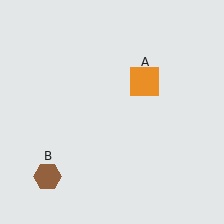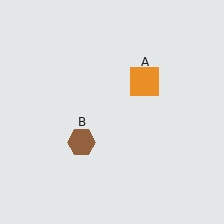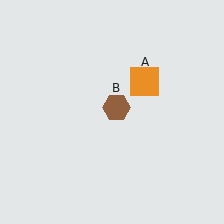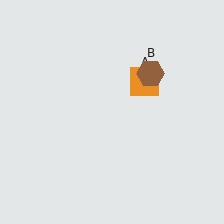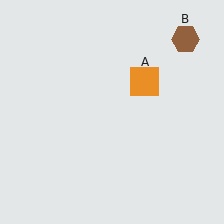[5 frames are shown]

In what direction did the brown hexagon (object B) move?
The brown hexagon (object B) moved up and to the right.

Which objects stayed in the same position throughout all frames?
Orange square (object A) remained stationary.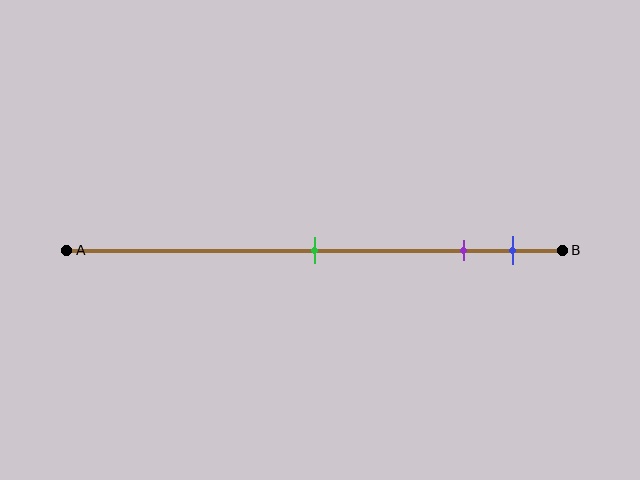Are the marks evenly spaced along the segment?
No, the marks are not evenly spaced.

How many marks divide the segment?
There are 3 marks dividing the segment.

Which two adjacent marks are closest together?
The purple and blue marks are the closest adjacent pair.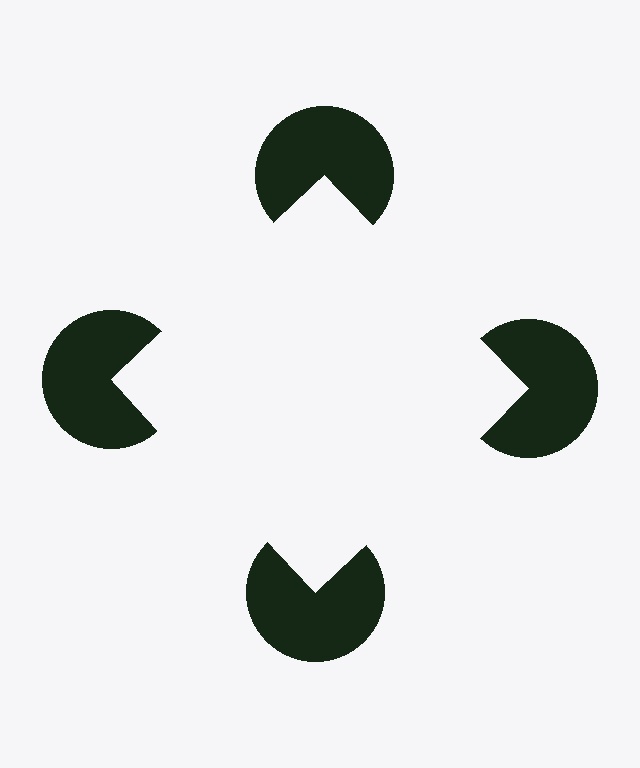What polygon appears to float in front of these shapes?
An illusory square — its edges are inferred from the aligned wedge cuts in the pac-man discs, not physically drawn.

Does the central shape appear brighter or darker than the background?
It typically appears slightly brighter than the background, even though no actual brightness change is drawn.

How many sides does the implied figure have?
4 sides.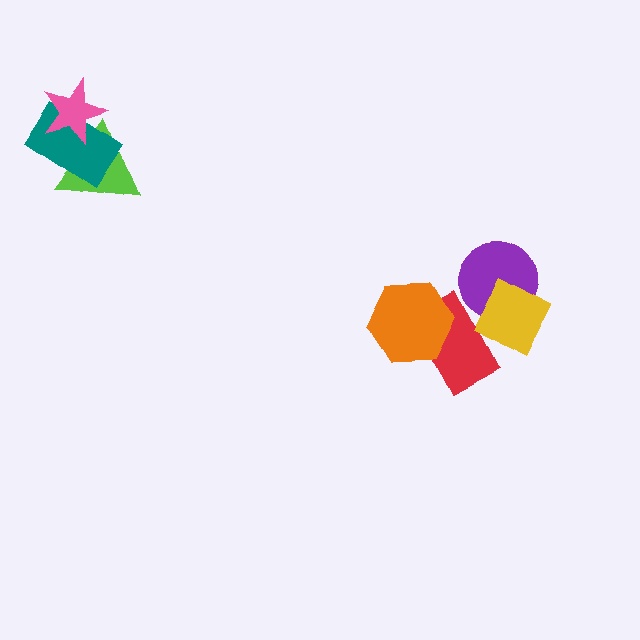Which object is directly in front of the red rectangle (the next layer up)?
The orange hexagon is directly in front of the red rectangle.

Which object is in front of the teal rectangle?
The pink star is in front of the teal rectangle.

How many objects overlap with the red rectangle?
2 objects overlap with the red rectangle.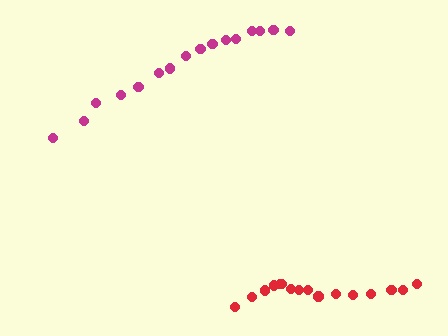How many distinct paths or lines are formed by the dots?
There are 2 distinct paths.